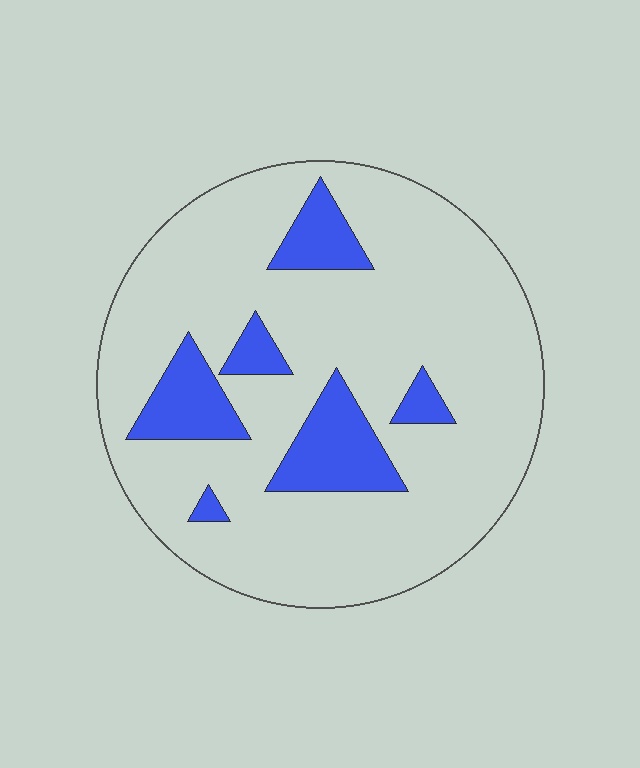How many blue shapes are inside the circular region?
6.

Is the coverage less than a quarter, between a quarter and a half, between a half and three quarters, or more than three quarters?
Less than a quarter.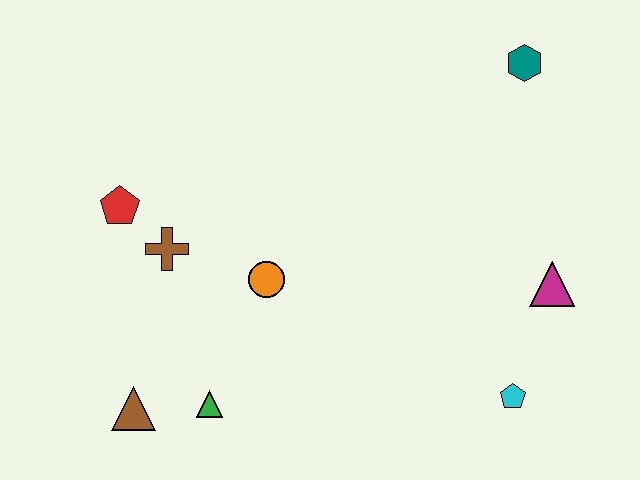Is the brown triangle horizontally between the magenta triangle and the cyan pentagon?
No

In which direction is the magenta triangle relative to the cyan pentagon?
The magenta triangle is above the cyan pentagon.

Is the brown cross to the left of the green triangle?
Yes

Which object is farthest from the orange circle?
The teal hexagon is farthest from the orange circle.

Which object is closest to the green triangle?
The brown triangle is closest to the green triangle.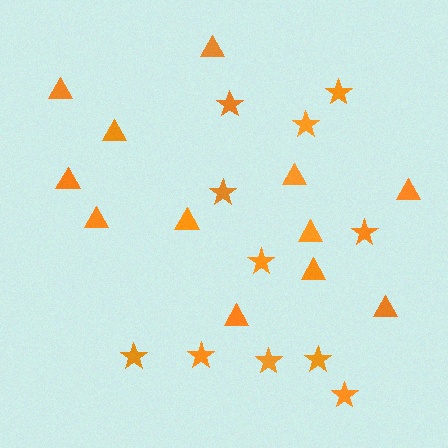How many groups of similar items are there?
There are 2 groups: one group of stars (11) and one group of triangles (12).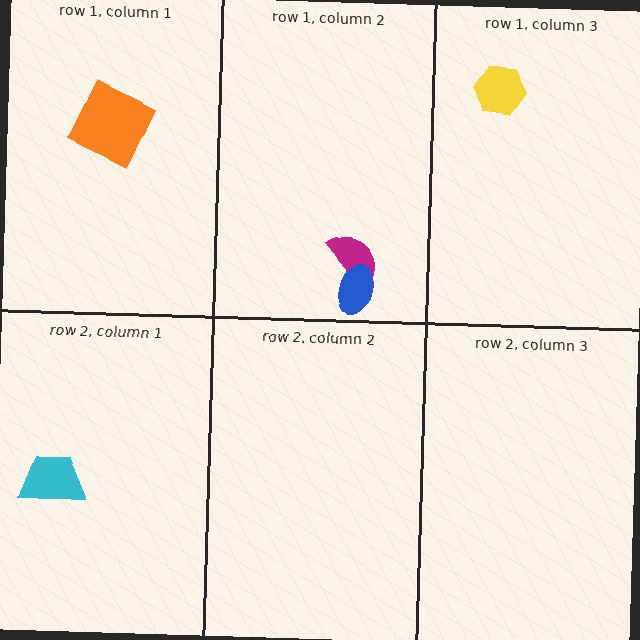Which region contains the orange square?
The row 1, column 1 region.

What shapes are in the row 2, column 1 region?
The cyan trapezoid.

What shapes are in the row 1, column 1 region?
The orange square.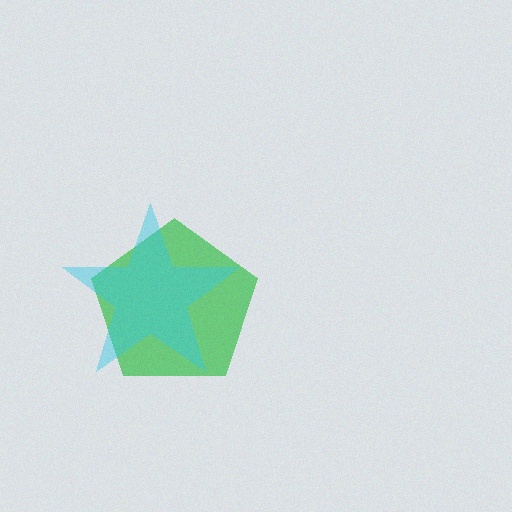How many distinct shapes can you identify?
There are 2 distinct shapes: a green pentagon, a cyan star.